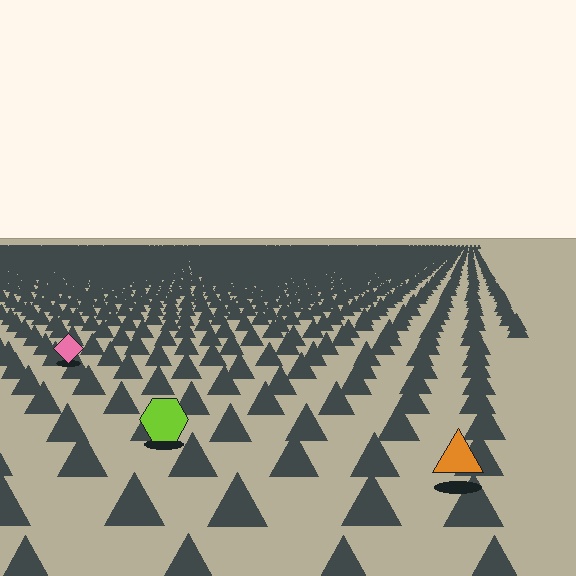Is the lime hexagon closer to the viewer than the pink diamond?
Yes. The lime hexagon is closer — you can tell from the texture gradient: the ground texture is coarser near it.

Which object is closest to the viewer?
The orange triangle is closest. The texture marks near it are larger and more spread out.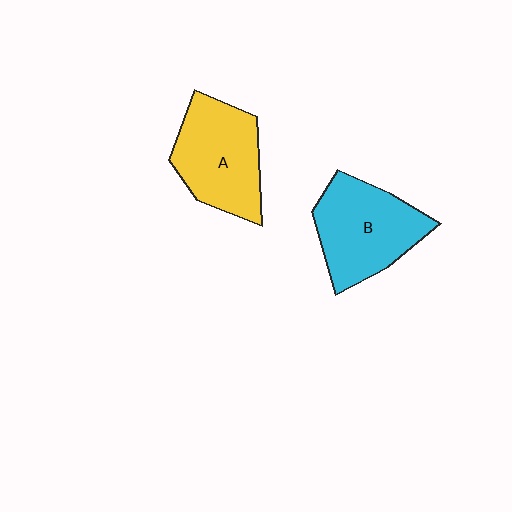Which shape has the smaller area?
Shape A (yellow).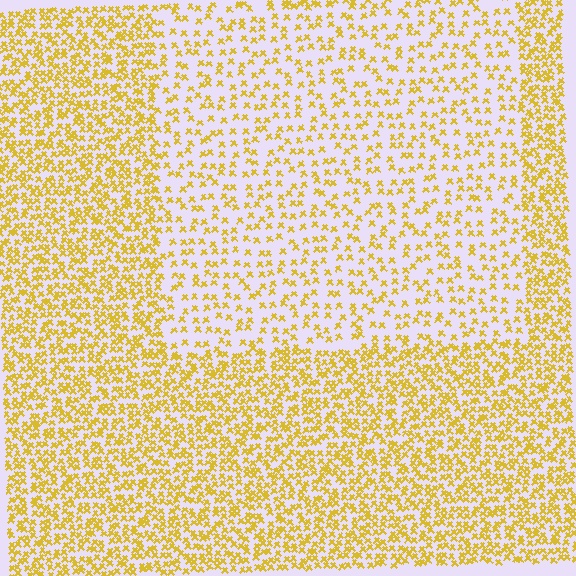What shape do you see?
I see a rectangle.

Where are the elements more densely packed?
The elements are more densely packed outside the rectangle boundary.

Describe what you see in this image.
The image contains small yellow elements arranged at two different densities. A rectangle-shaped region is visible where the elements are less densely packed than the surrounding area.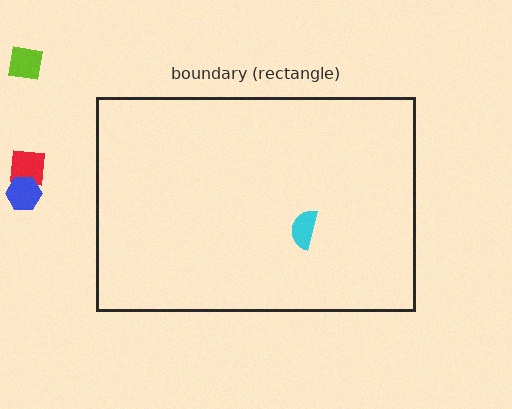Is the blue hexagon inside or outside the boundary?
Outside.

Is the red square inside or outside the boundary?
Outside.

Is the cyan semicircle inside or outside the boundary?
Inside.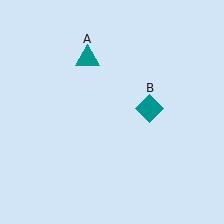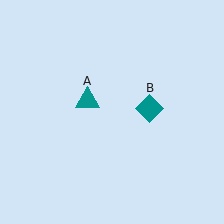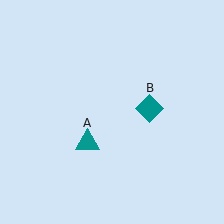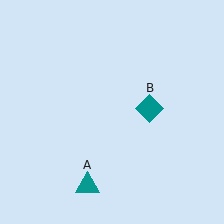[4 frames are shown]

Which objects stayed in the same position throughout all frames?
Teal diamond (object B) remained stationary.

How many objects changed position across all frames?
1 object changed position: teal triangle (object A).